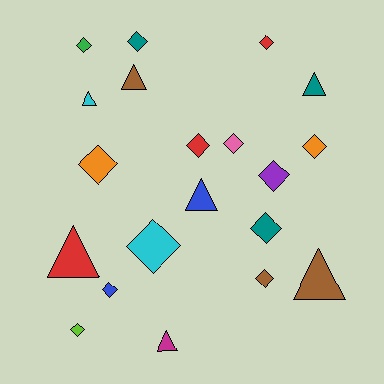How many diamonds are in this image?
There are 13 diamonds.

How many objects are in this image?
There are 20 objects.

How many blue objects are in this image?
There are 2 blue objects.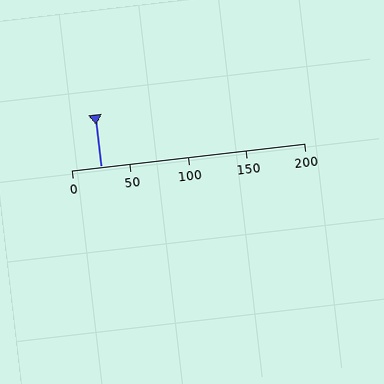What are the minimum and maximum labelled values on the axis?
The axis runs from 0 to 200.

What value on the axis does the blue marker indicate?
The marker indicates approximately 25.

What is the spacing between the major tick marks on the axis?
The major ticks are spaced 50 apart.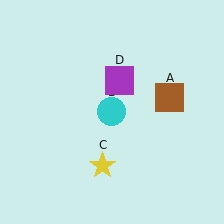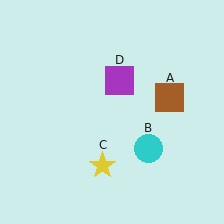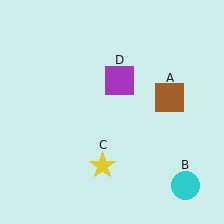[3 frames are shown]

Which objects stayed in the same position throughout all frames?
Brown square (object A) and yellow star (object C) and purple square (object D) remained stationary.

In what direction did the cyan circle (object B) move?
The cyan circle (object B) moved down and to the right.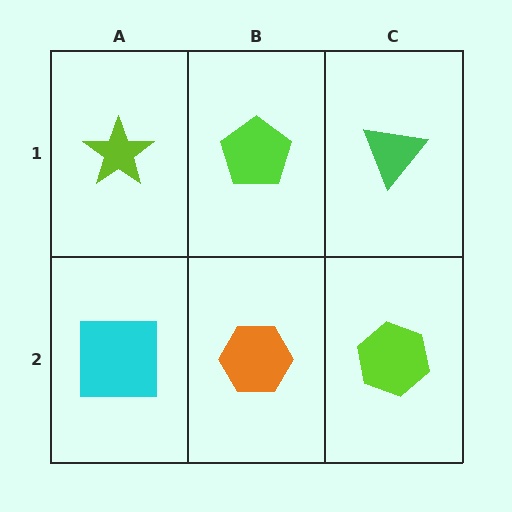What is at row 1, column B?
A lime pentagon.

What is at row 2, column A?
A cyan square.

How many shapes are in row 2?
3 shapes.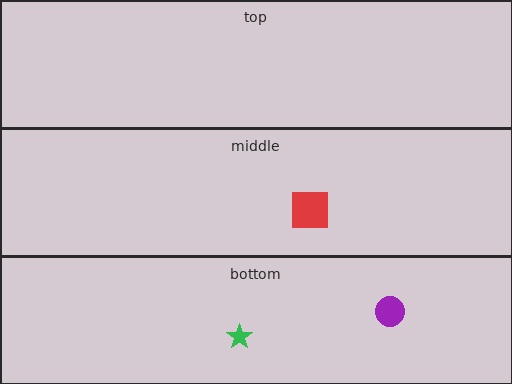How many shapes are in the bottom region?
2.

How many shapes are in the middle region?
1.